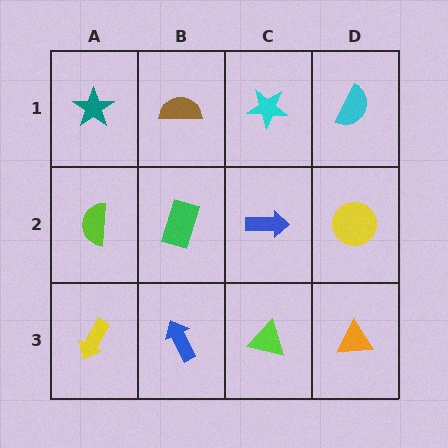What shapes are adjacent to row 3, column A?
A lime semicircle (row 2, column A), a blue arrow (row 3, column B).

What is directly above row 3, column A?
A lime semicircle.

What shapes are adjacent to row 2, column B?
A brown semicircle (row 1, column B), a blue arrow (row 3, column B), a lime semicircle (row 2, column A), a blue arrow (row 2, column C).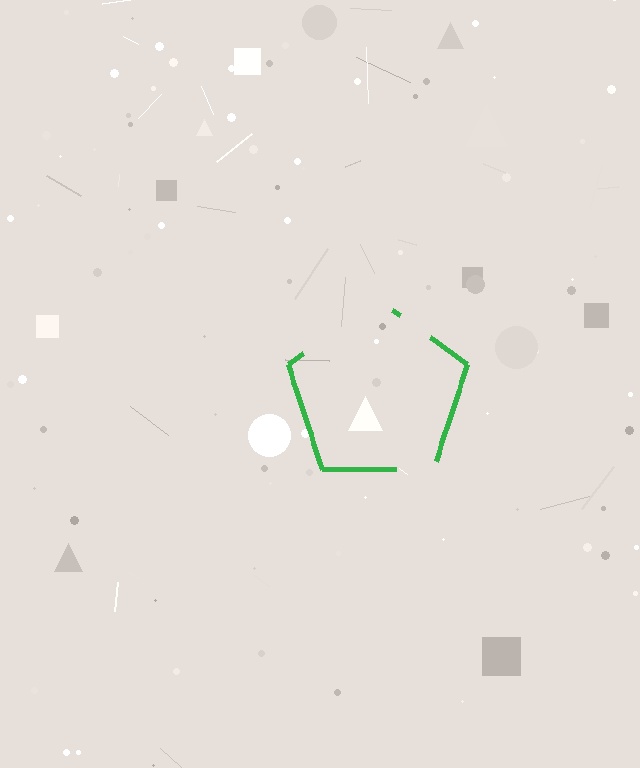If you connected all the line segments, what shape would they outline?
They would outline a pentagon.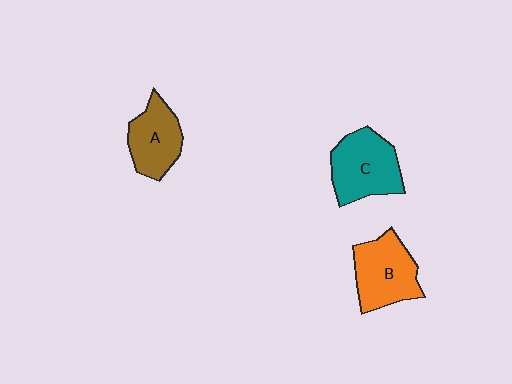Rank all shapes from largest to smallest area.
From largest to smallest: C (teal), B (orange), A (brown).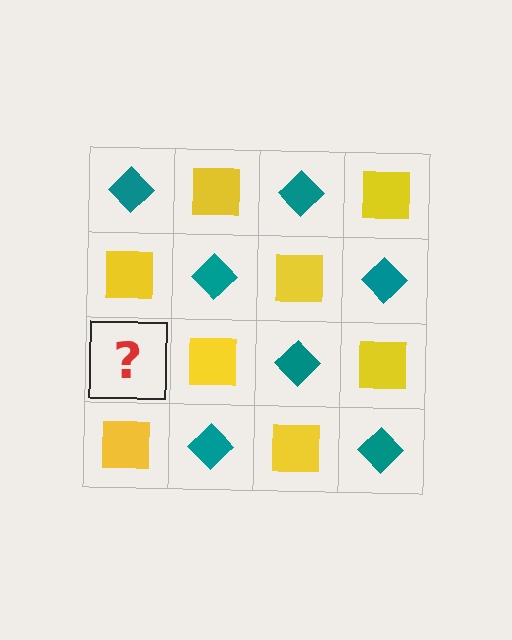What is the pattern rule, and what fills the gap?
The rule is that it alternates teal diamond and yellow square in a checkerboard pattern. The gap should be filled with a teal diamond.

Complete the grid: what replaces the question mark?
The question mark should be replaced with a teal diamond.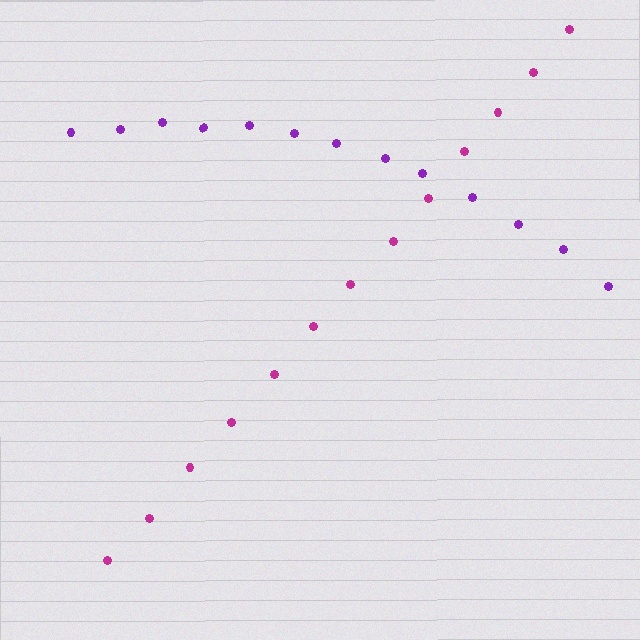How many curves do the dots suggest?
There are 2 distinct paths.